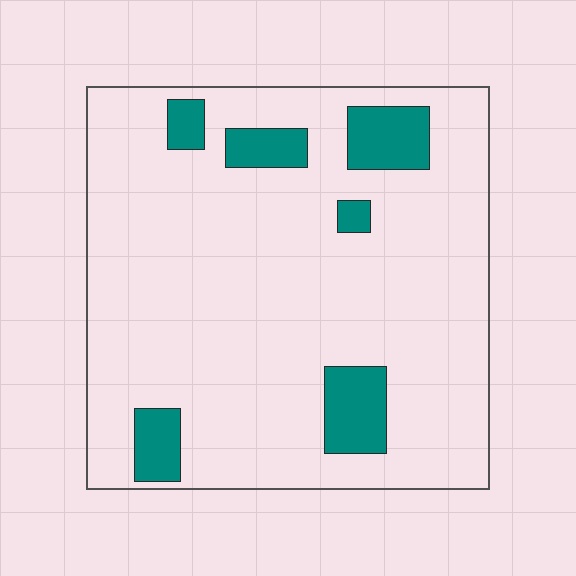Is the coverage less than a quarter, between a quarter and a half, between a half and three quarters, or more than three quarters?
Less than a quarter.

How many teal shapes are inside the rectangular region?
6.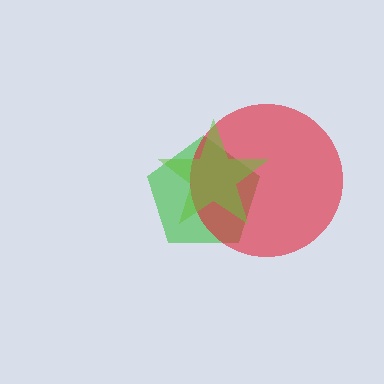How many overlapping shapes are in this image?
There are 3 overlapping shapes in the image.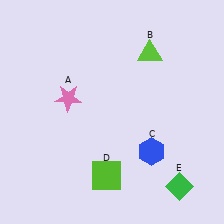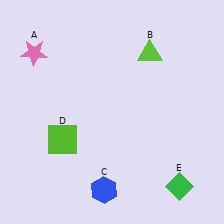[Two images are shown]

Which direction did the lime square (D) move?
The lime square (D) moved left.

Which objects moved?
The objects that moved are: the pink star (A), the blue hexagon (C), the lime square (D).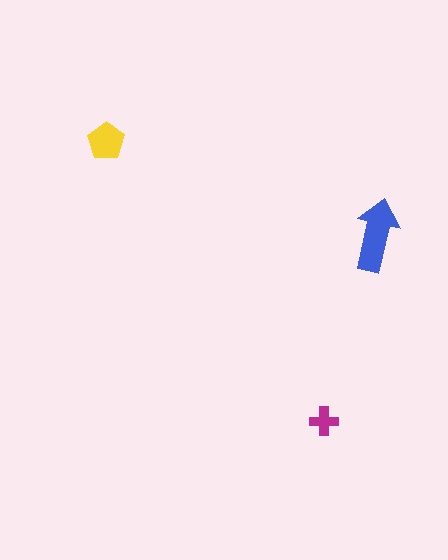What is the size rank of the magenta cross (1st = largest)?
3rd.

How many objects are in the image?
There are 3 objects in the image.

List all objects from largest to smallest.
The blue arrow, the yellow pentagon, the magenta cross.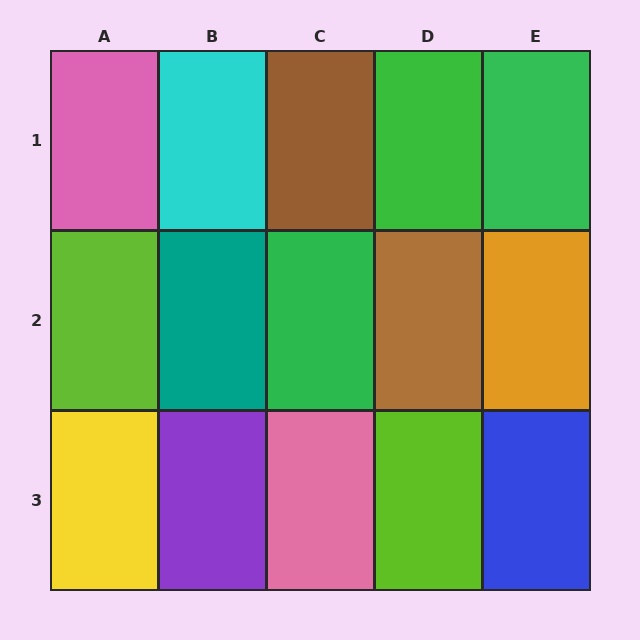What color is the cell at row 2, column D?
Brown.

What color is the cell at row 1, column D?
Green.